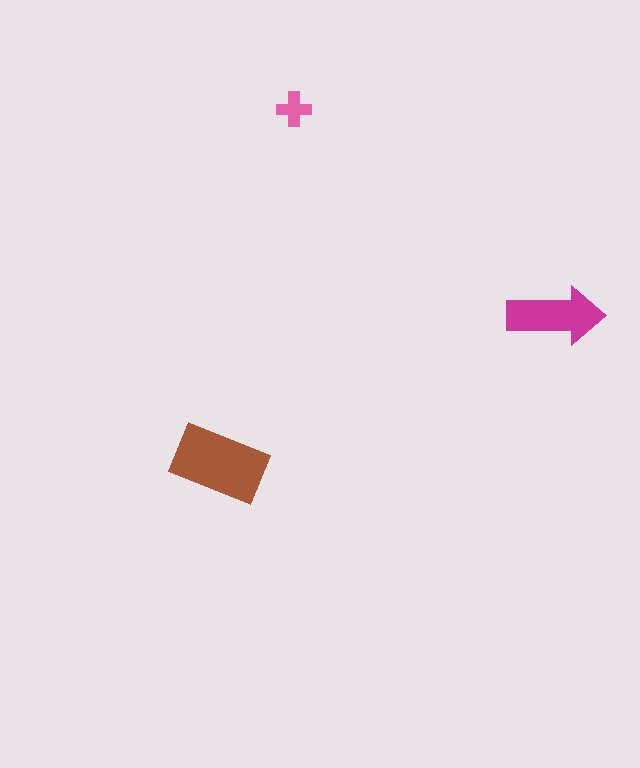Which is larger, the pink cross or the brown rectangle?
The brown rectangle.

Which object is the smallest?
The pink cross.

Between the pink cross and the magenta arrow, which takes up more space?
The magenta arrow.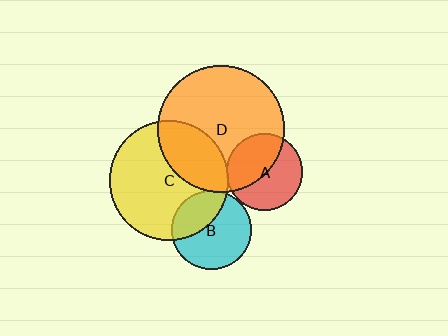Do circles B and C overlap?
Yes.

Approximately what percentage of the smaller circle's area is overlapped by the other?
Approximately 35%.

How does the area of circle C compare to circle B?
Approximately 2.3 times.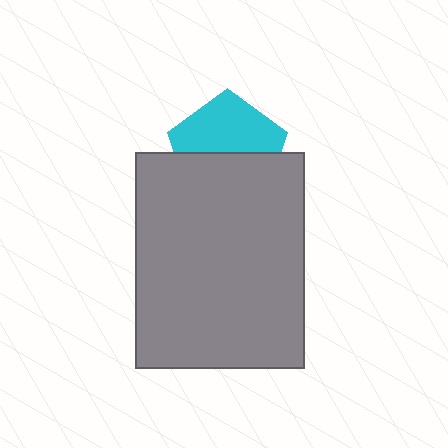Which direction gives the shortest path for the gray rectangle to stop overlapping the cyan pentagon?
Moving down gives the shortest separation.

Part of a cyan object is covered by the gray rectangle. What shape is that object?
It is a pentagon.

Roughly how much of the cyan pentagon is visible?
About half of it is visible (roughly 51%).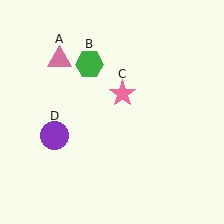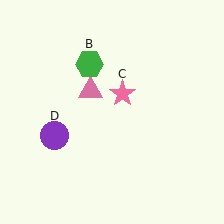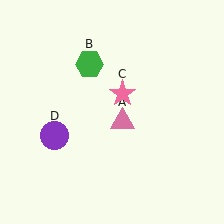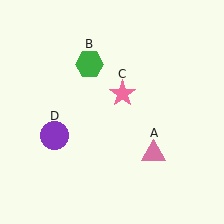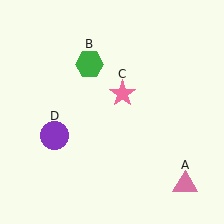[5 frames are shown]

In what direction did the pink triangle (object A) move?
The pink triangle (object A) moved down and to the right.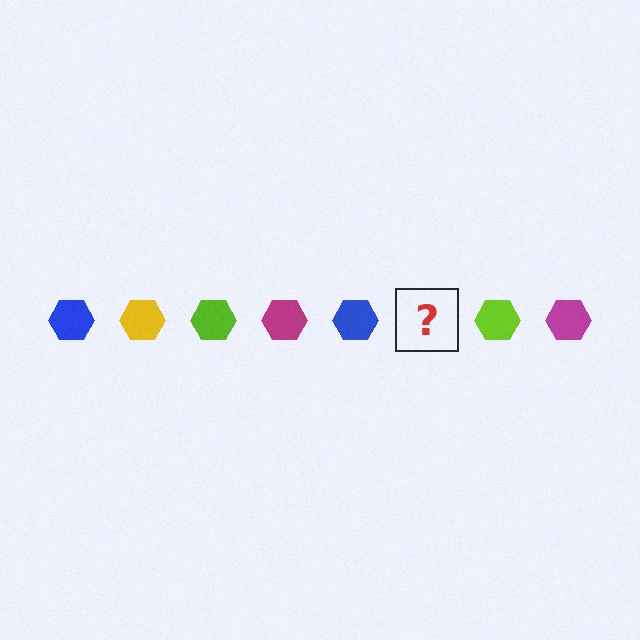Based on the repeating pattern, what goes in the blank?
The blank should be a yellow hexagon.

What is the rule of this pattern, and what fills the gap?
The rule is that the pattern cycles through blue, yellow, lime, magenta hexagons. The gap should be filled with a yellow hexagon.